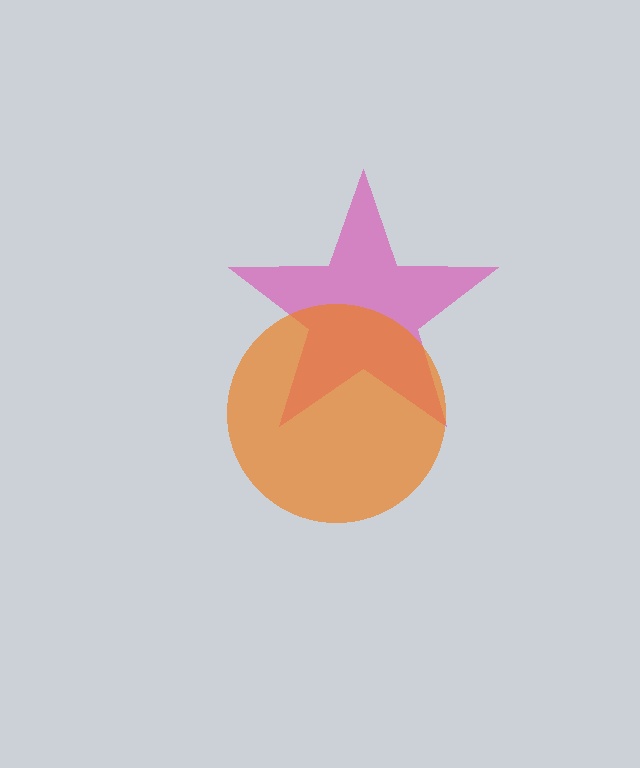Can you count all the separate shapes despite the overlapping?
Yes, there are 2 separate shapes.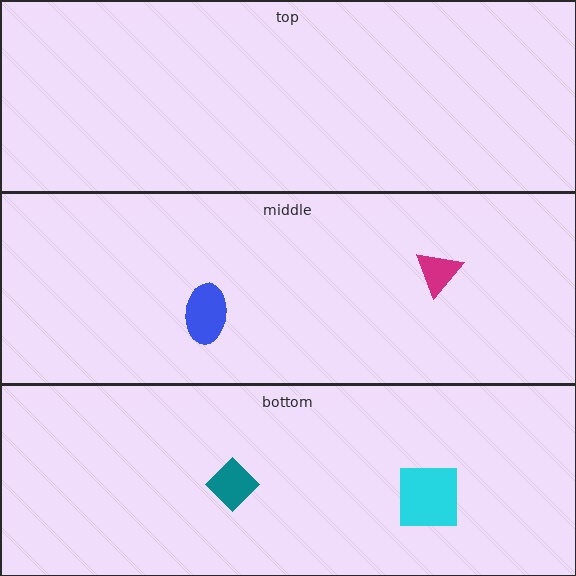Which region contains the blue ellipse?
The middle region.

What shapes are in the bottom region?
The cyan square, the teal diamond.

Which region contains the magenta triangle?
The middle region.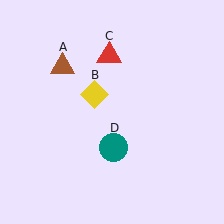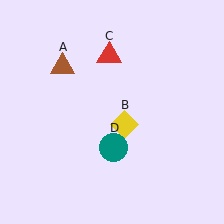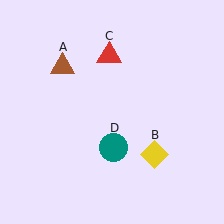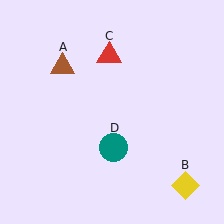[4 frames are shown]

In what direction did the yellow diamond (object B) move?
The yellow diamond (object B) moved down and to the right.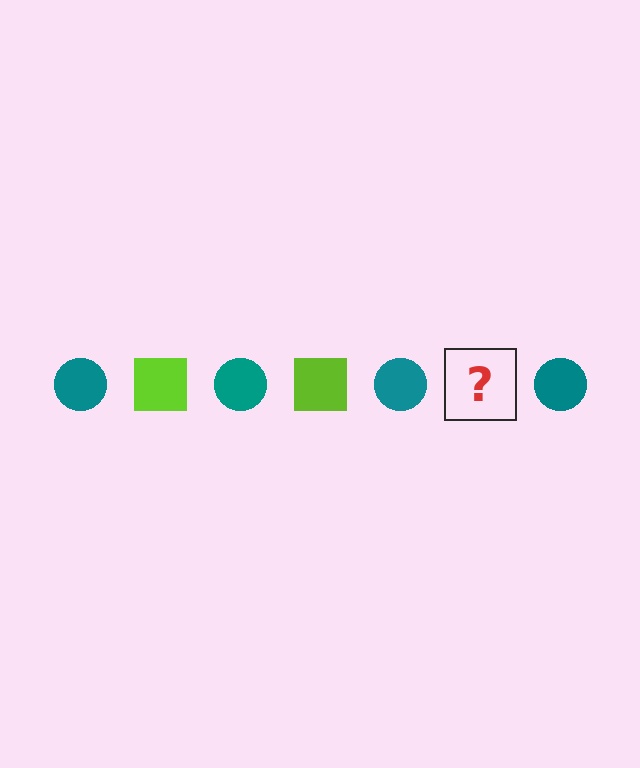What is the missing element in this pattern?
The missing element is a lime square.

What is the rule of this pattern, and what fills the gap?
The rule is that the pattern alternates between teal circle and lime square. The gap should be filled with a lime square.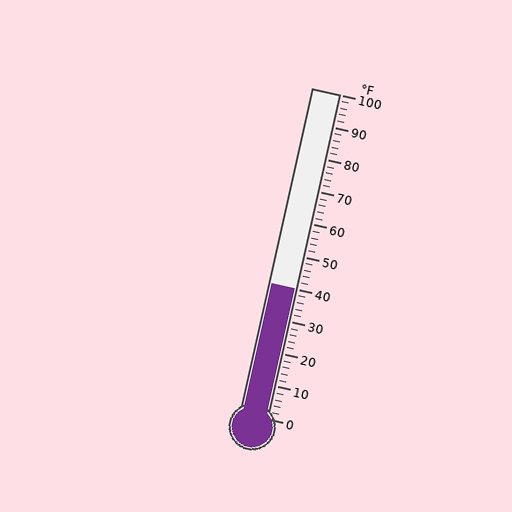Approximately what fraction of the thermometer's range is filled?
The thermometer is filled to approximately 40% of its range.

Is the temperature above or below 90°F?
The temperature is below 90°F.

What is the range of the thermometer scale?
The thermometer scale ranges from 0°F to 100°F.